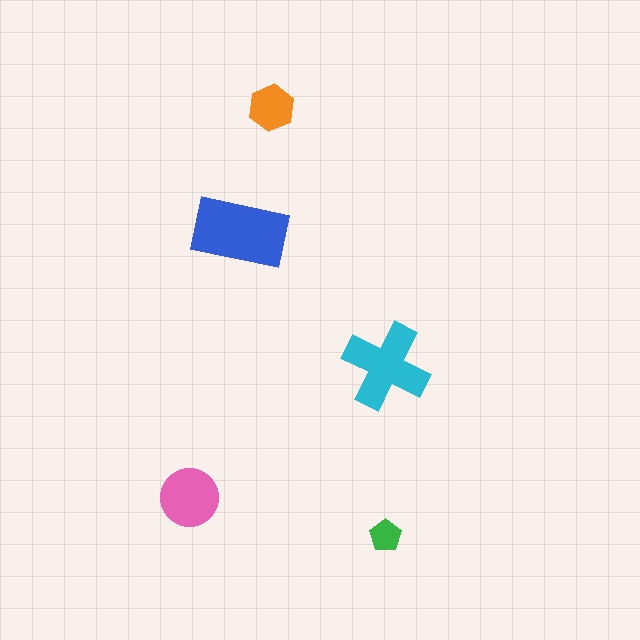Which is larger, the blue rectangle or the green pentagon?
The blue rectangle.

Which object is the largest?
The blue rectangle.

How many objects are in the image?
There are 5 objects in the image.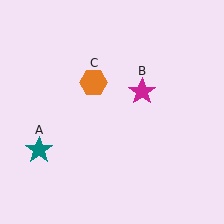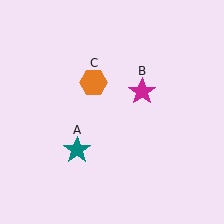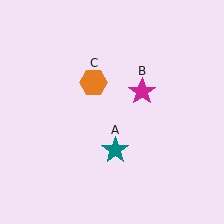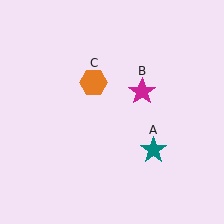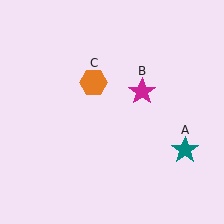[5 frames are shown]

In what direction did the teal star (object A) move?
The teal star (object A) moved right.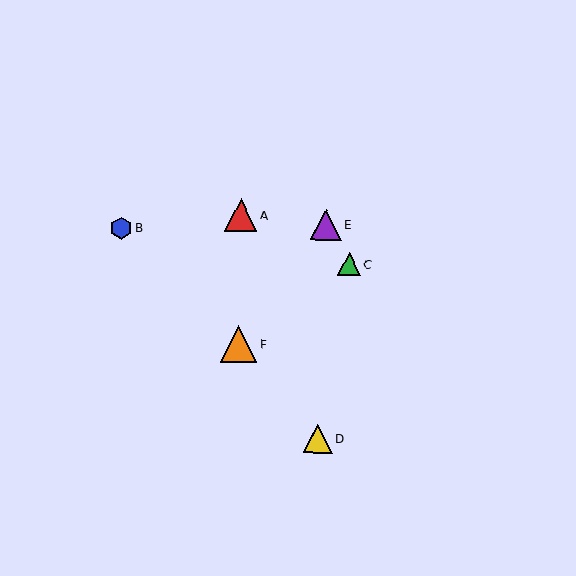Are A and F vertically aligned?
Yes, both are at x≈241.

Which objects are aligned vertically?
Objects A, F are aligned vertically.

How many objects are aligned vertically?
2 objects (A, F) are aligned vertically.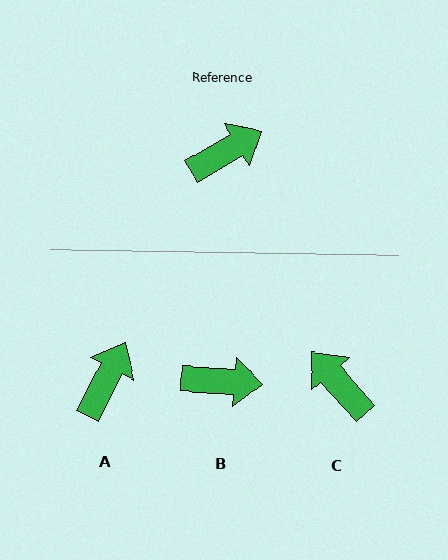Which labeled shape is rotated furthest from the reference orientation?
C, about 101 degrees away.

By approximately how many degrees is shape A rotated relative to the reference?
Approximately 33 degrees counter-clockwise.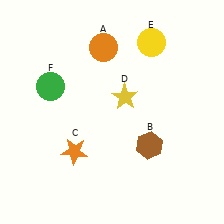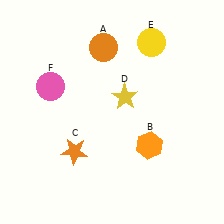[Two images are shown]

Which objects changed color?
B changed from brown to orange. F changed from green to pink.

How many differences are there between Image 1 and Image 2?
There are 2 differences between the two images.